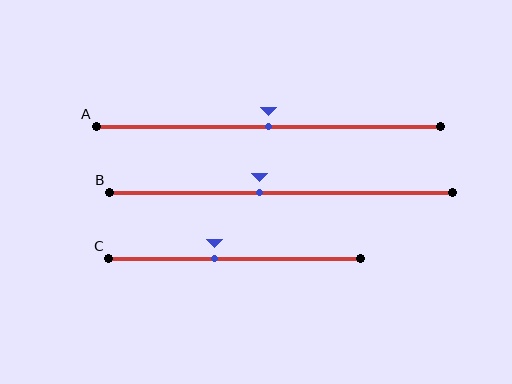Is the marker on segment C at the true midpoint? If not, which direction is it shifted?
No, the marker on segment C is shifted to the left by about 8% of the segment length.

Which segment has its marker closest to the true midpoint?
Segment A has its marker closest to the true midpoint.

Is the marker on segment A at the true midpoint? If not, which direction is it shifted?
Yes, the marker on segment A is at the true midpoint.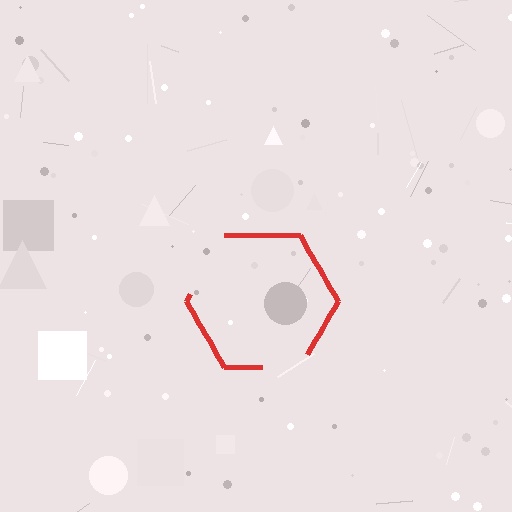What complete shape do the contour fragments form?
The contour fragments form a hexagon.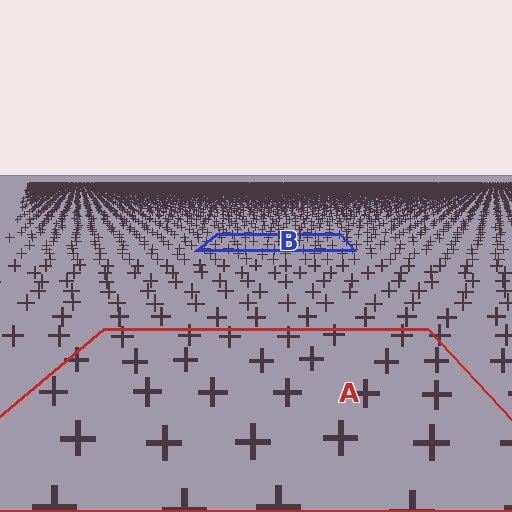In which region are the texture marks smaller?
The texture marks are smaller in region B, because it is farther away.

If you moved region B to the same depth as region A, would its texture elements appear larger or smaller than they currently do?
They would appear larger. At a closer depth, the same texture elements are projected at a bigger on-screen size.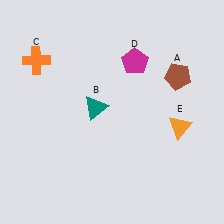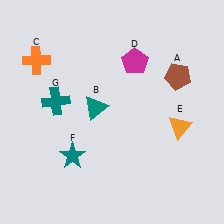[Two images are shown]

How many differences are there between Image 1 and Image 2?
There are 2 differences between the two images.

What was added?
A teal star (F), a teal cross (G) were added in Image 2.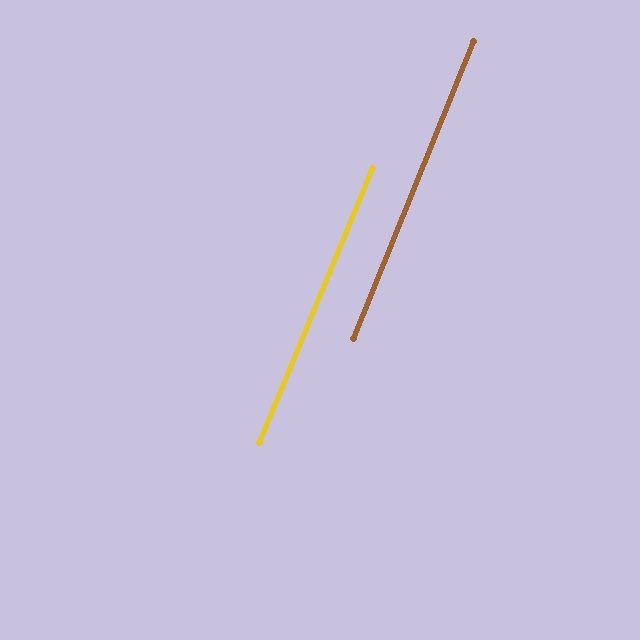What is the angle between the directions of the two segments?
Approximately 0 degrees.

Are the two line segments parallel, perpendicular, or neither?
Parallel — their directions differ by only 0.3°.